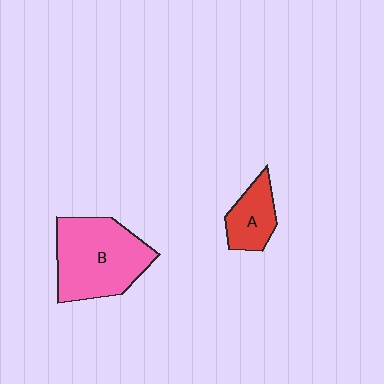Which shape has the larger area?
Shape B (pink).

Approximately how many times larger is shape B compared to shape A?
Approximately 2.3 times.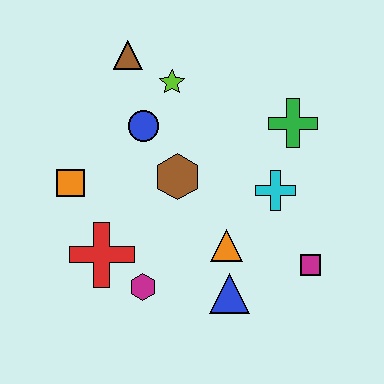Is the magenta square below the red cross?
Yes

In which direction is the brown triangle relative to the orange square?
The brown triangle is above the orange square.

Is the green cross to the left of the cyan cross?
No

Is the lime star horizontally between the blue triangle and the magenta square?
No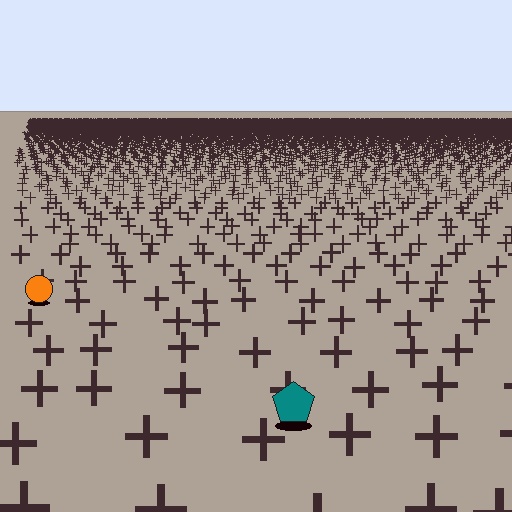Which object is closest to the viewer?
The teal pentagon is closest. The texture marks near it are larger and more spread out.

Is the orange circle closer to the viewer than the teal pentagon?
No. The teal pentagon is closer — you can tell from the texture gradient: the ground texture is coarser near it.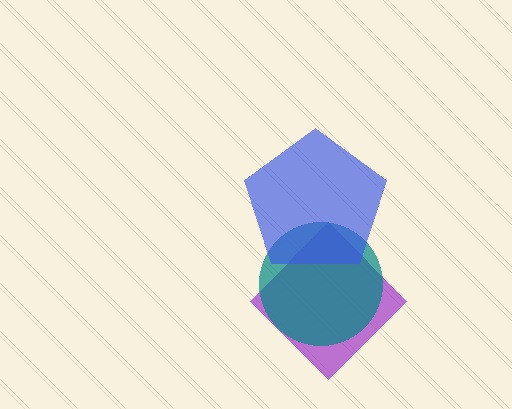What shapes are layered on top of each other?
The layered shapes are: a purple diamond, a teal circle, a blue pentagon.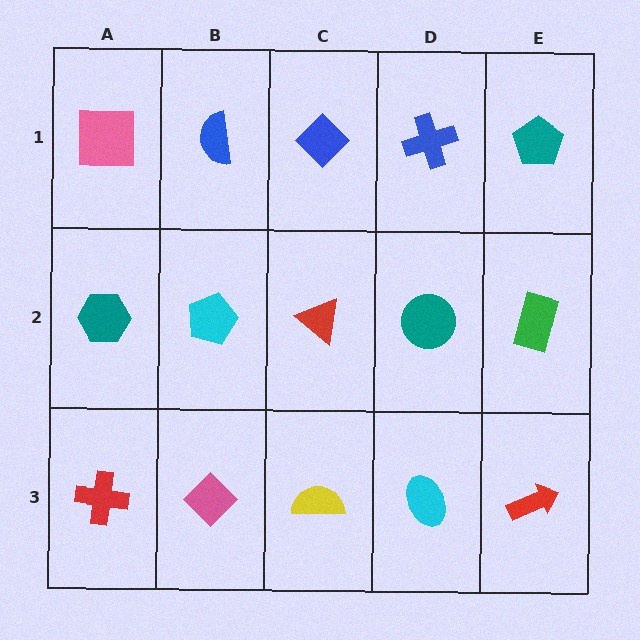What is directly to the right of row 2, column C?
A teal circle.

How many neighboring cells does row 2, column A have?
3.